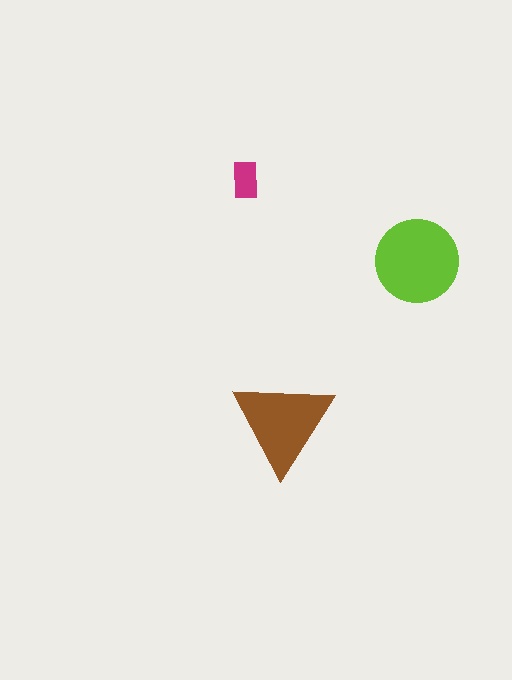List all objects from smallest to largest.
The magenta rectangle, the brown triangle, the lime circle.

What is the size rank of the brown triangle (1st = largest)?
2nd.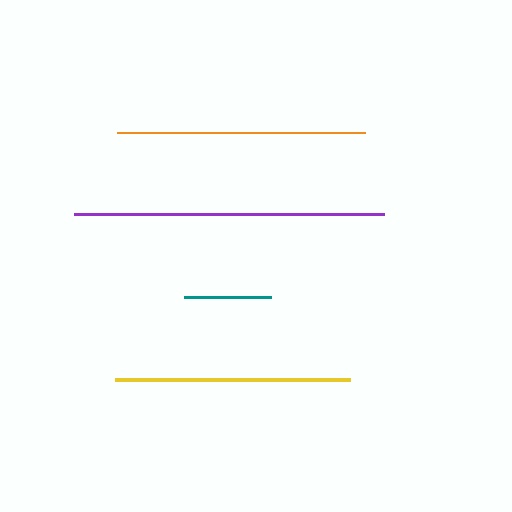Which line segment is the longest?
The purple line is the longest at approximately 311 pixels.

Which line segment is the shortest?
The teal line is the shortest at approximately 86 pixels.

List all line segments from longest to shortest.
From longest to shortest: purple, orange, yellow, teal.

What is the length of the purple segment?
The purple segment is approximately 311 pixels long.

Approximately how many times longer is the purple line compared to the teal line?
The purple line is approximately 3.6 times the length of the teal line.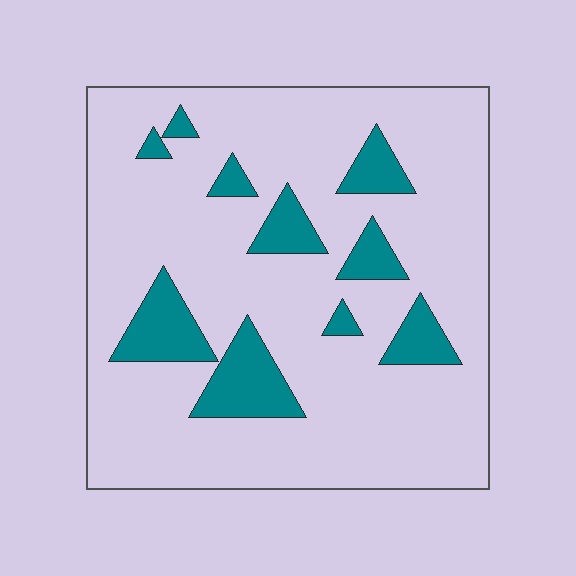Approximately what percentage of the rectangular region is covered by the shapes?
Approximately 15%.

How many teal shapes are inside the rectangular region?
10.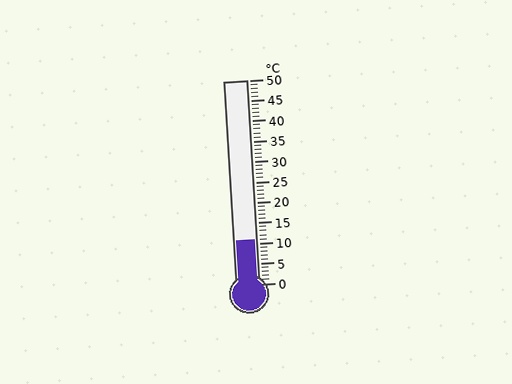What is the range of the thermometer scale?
The thermometer scale ranges from 0°C to 50°C.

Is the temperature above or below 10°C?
The temperature is above 10°C.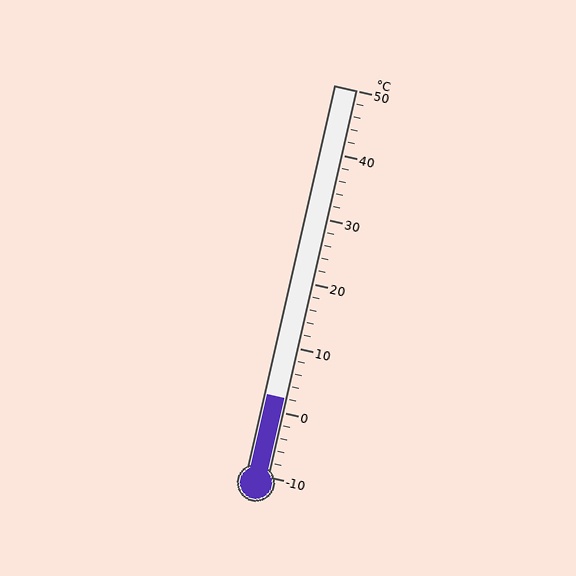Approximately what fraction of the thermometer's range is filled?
The thermometer is filled to approximately 20% of its range.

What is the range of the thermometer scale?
The thermometer scale ranges from -10°C to 50°C.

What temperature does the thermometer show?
The thermometer shows approximately 2°C.